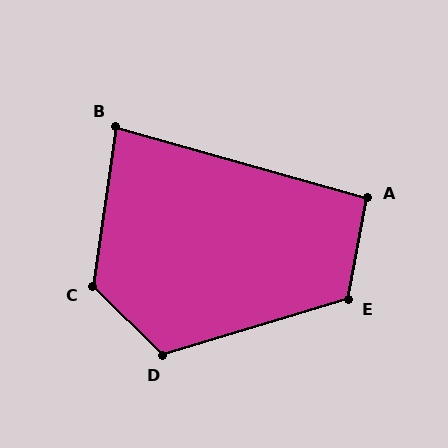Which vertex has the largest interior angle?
C, at approximately 127 degrees.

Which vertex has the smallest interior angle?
B, at approximately 83 degrees.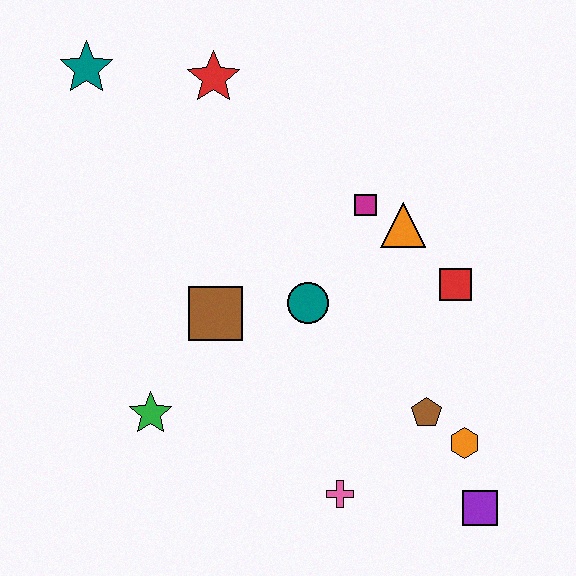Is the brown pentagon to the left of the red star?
No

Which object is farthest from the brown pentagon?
The teal star is farthest from the brown pentagon.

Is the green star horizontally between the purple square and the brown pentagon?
No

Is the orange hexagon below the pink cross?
No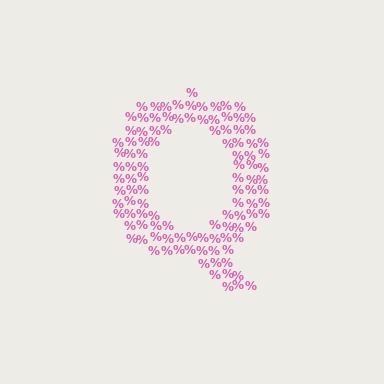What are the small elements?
The small elements are percent signs.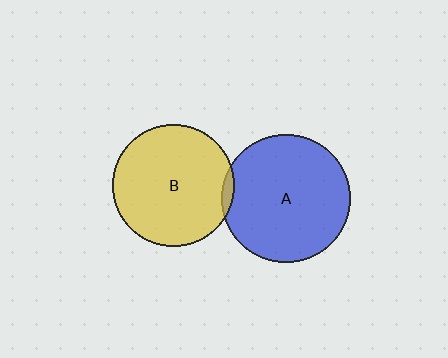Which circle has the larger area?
Circle A (blue).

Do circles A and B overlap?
Yes.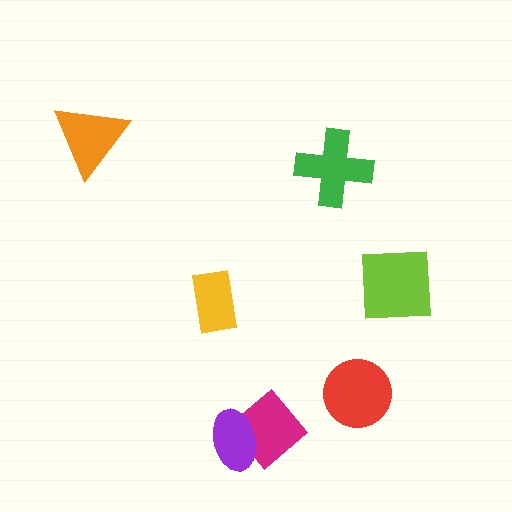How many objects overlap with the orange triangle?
0 objects overlap with the orange triangle.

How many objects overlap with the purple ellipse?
1 object overlaps with the purple ellipse.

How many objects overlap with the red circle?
0 objects overlap with the red circle.